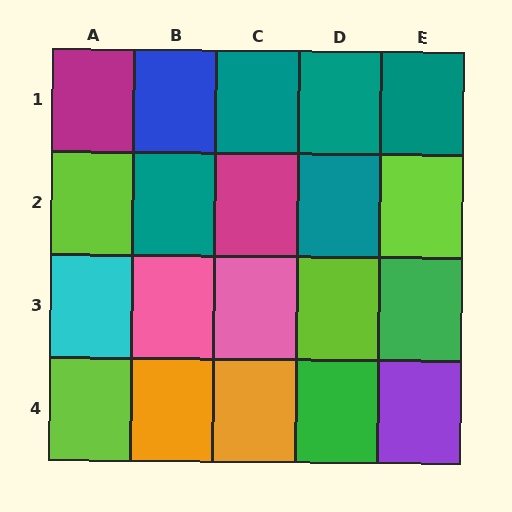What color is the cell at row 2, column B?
Teal.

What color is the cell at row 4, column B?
Orange.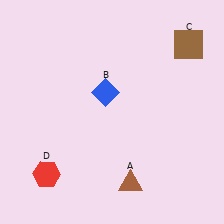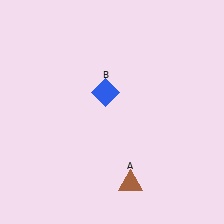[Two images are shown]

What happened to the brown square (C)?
The brown square (C) was removed in Image 2. It was in the top-right area of Image 1.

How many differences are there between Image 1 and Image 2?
There are 2 differences between the two images.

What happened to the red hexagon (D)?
The red hexagon (D) was removed in Image 2. It was in the bottom-left area of Image 1.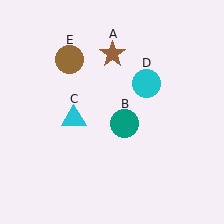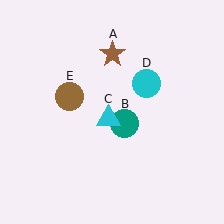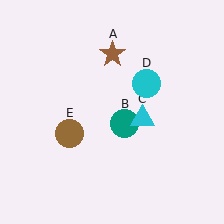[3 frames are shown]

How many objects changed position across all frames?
2 objects changed position: cyan triangle (object C), brown circle (object E).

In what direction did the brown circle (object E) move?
The brown circle (object E) moved down.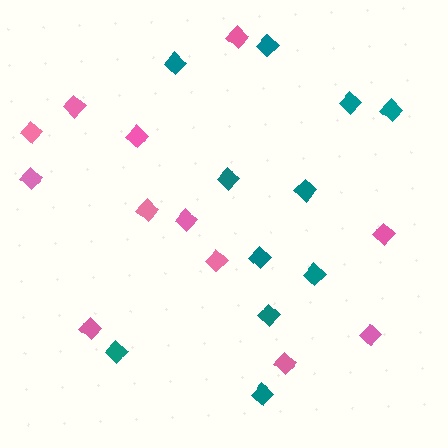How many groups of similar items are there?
There are 2 groups: one group of teal diamonds (11) and one group of pink diamonds (12).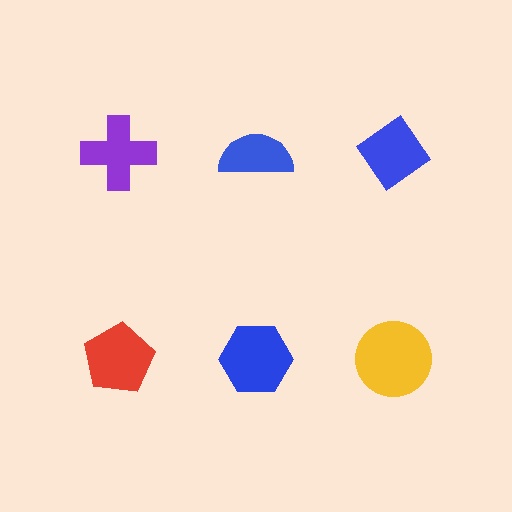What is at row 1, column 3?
A blue diamond.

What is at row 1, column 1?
A purple cross.